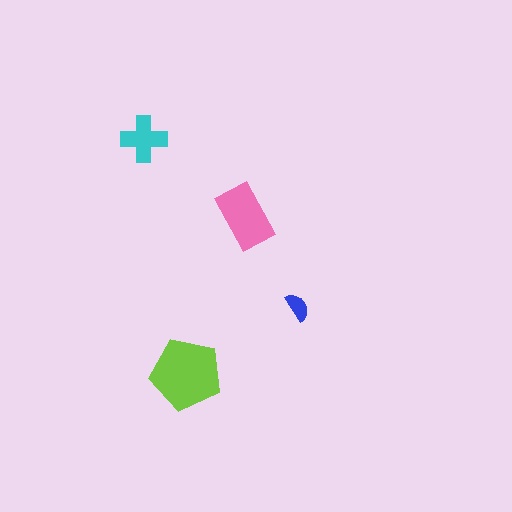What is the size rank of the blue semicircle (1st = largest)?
4th.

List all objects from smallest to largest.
The blue semicircle, the cyan cross, the pink rectangle, the lime pentagon.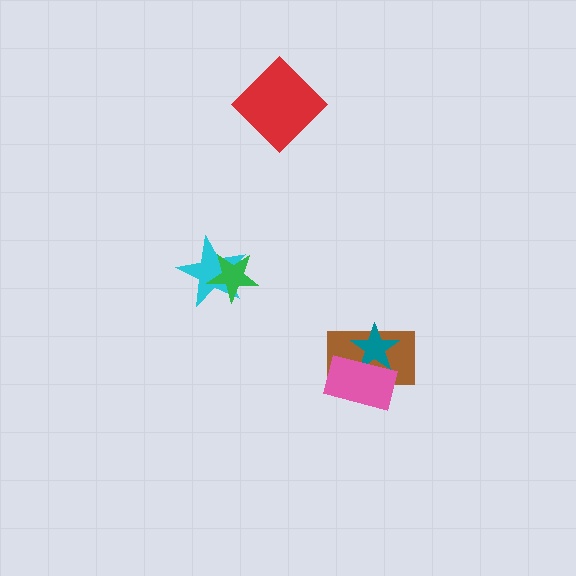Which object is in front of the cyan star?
The green star is in front of the cyan star.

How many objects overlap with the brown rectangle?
2 objects overlap with the brown rectangle.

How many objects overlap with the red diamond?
0 objects overlap with the red diamond.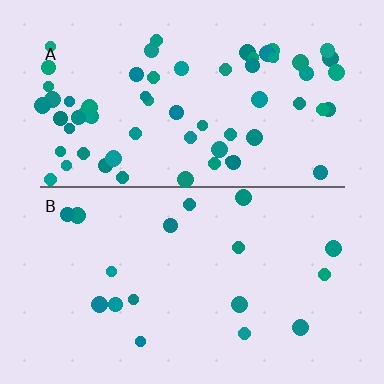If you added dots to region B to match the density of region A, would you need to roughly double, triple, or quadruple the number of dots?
Approximately quadruple.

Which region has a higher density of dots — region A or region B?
A (the top).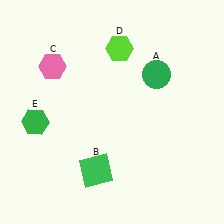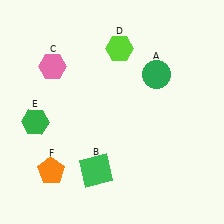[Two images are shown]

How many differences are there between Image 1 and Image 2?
There is 1 difference between the two images.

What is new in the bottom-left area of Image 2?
An orange pentagon (F) was added in the bottom-left area of Image 2.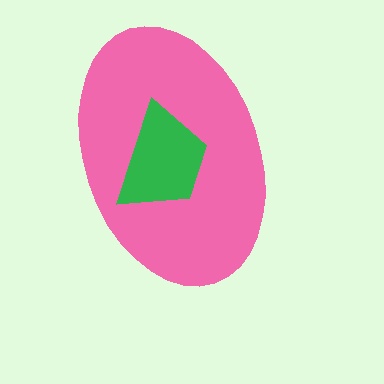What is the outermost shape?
The pink ellipse.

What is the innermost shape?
The green trapezoid.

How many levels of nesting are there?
2.